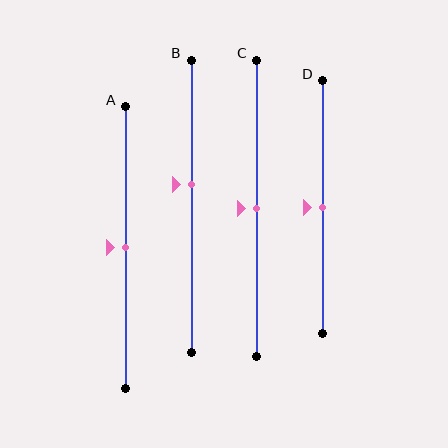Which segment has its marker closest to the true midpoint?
Segment A has its marker closest to the true midpoint.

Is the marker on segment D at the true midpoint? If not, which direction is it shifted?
Yes, the marker on segment D is at the true midpoint.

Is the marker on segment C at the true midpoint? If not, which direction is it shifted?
Yes, the marker on segment C is at the true midpoint.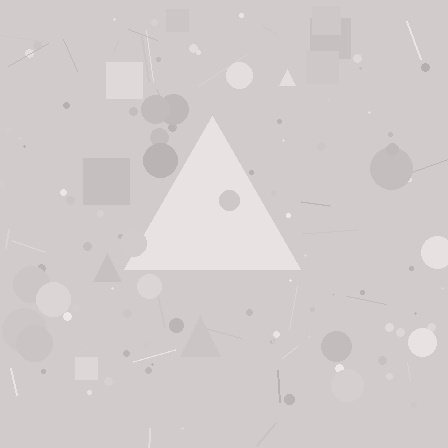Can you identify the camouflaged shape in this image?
The camouflaged shape is a triangle.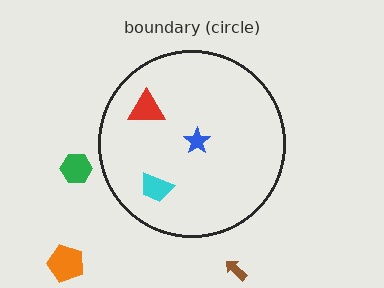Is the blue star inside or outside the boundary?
Inside.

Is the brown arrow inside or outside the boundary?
Outside.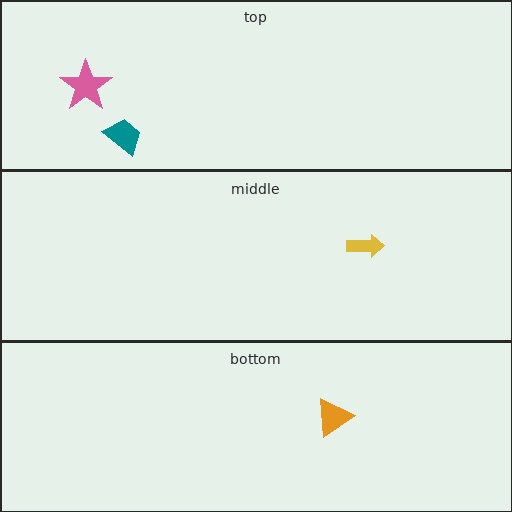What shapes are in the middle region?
The yellow arrow.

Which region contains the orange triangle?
The bottom region.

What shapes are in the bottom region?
The orange triangle.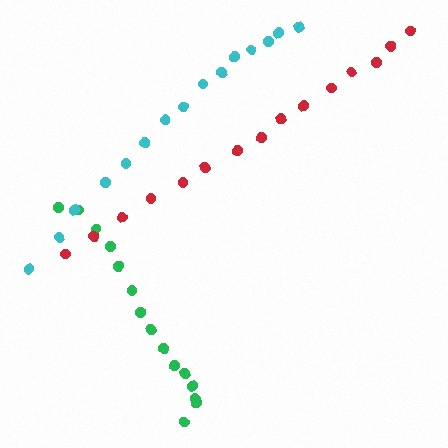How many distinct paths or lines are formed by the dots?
There are 3 distinct paths.